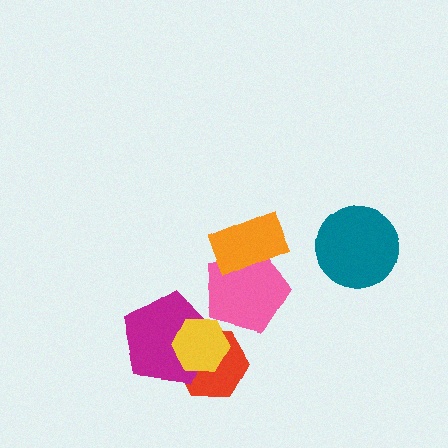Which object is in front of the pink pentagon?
The orange rectangle is in front of the pink pentagon.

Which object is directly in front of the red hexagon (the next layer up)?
The magenta pentagon is directly in front of the red hexagon.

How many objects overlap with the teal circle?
0 objects overlap with the teal circle.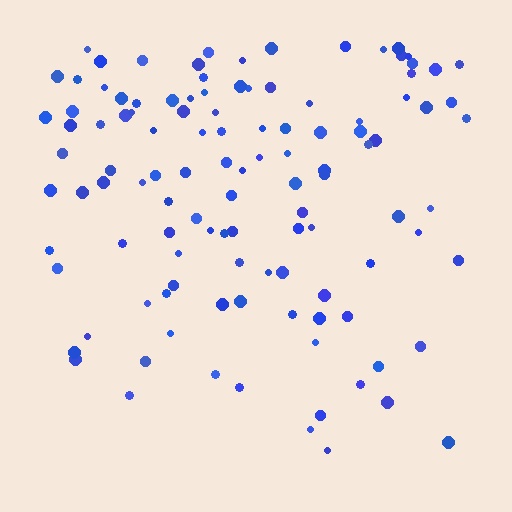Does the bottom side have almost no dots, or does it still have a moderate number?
Still a moderate number, just noticeably fewer than the top.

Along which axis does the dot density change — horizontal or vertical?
Vertical.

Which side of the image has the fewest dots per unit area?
The bottom.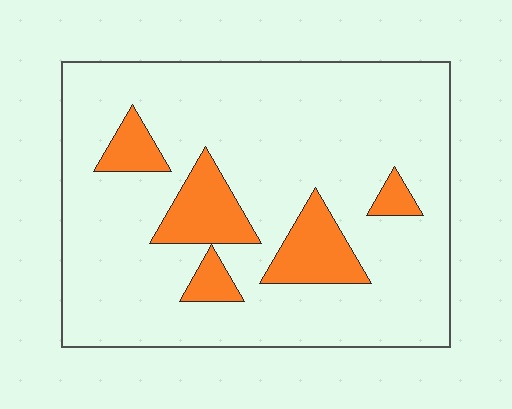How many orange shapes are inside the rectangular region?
5.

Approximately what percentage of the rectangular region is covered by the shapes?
Approximately 15%.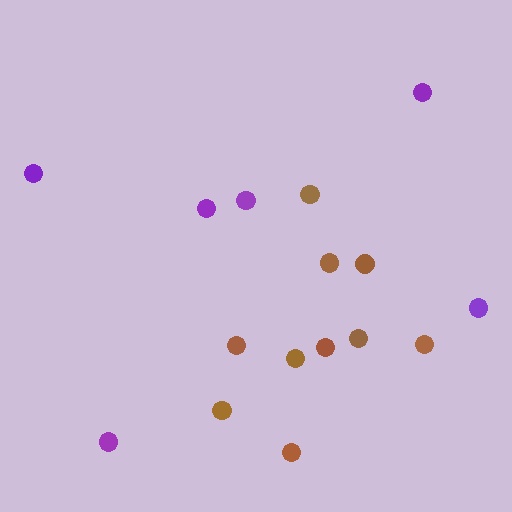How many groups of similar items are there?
There are 2 groups: one group of brown circles (10) and one group of purple circles (6).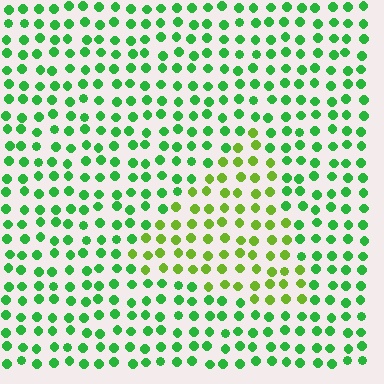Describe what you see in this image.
The image is filled with small green elements in a uniform arrangement. A triangle-shaped region is visible where the elements are tinted to a slightly different hue, forming a subtle color boundary.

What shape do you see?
I see a triangle.